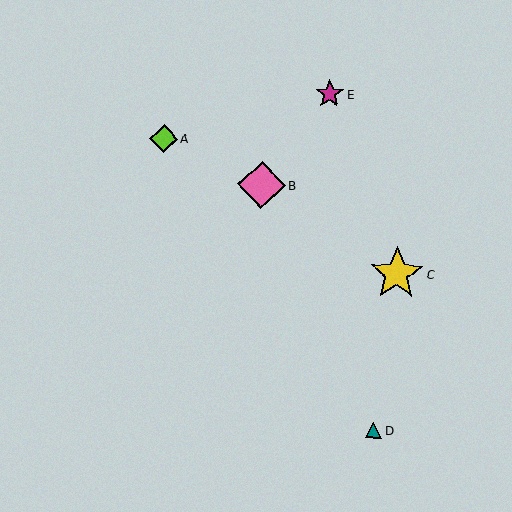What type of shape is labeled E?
Shape E is a magenta star.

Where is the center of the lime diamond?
The center of the lime diamond is at (164, 139).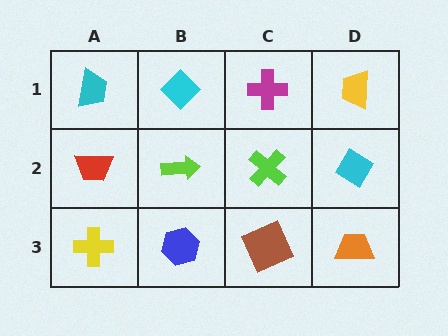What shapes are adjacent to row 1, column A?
A red trapezoid (row 2, column A), a cyan diamond (row 1, column B).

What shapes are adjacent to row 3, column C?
A lime cross (row 2, column C), a blue hexagon (row 3, column B), an orange trapezoid (row 3, column D).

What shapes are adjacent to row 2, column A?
A cyan trapezoid (row 1, column A), a yellow cross (row 3, column A), a lime arrow (row 2, column B).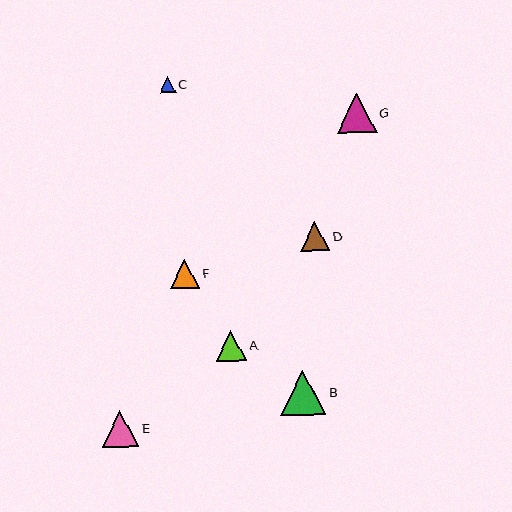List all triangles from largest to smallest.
From largest to smallest: B, G, E, A, F, D, C.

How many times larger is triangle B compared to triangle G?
Triangle B is approximately 1.1 times the size of triangle G.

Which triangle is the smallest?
Triangle C is the smallest with a size of approximately 16 pixels.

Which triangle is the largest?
Triangle B is the largest with a size of approximately 45 pixels.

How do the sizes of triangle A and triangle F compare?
Triangle A and triangle F are approximately the same size.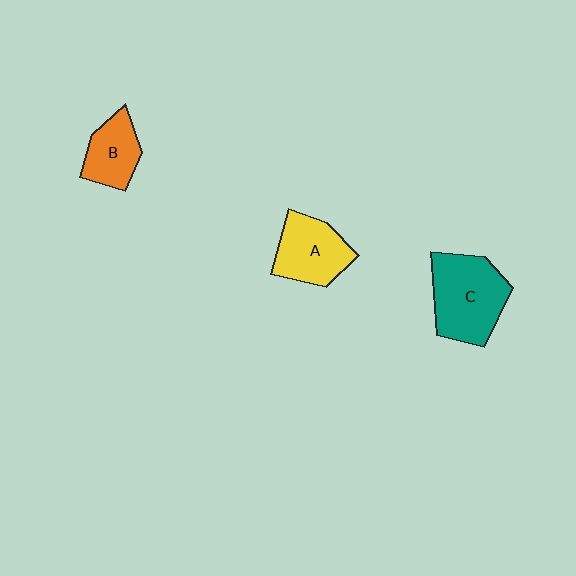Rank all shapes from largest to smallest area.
From largest to smallest: C (teal), A (yellow), B (orange).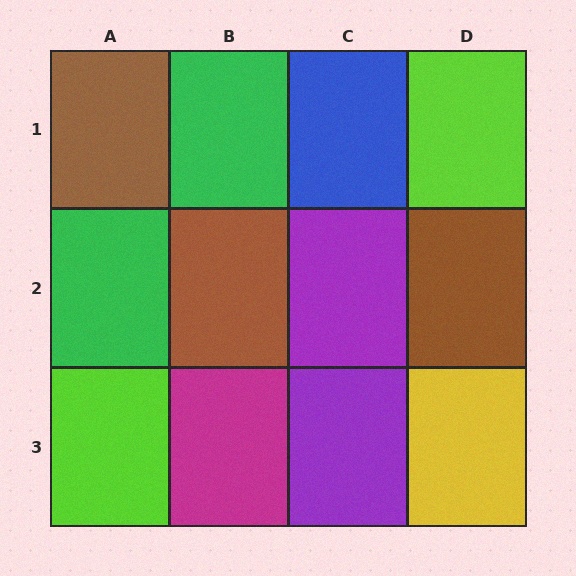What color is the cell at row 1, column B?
Green.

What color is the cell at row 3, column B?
Magenta.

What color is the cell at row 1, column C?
Blue.